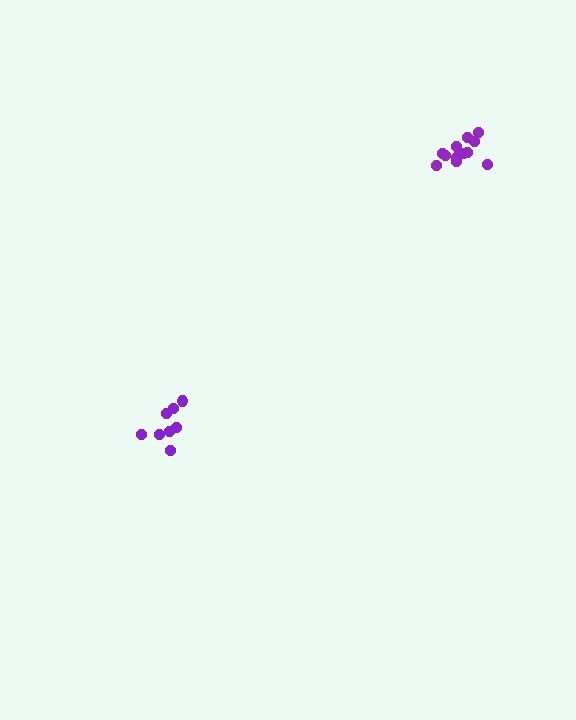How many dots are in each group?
Group 1: 8 dots, Group 2: 12 dots (20 total).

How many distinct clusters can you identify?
There are 2 distinct clusters.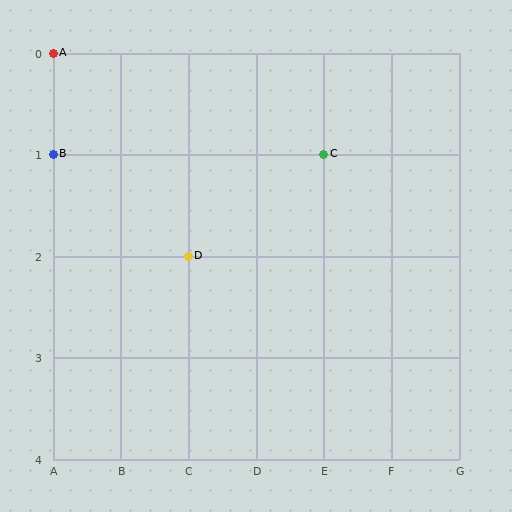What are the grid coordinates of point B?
Point B is at grid coordinates (A, 1).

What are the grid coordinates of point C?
Point C is at grid coordinates (E, 1).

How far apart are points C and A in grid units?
Points C and A are 4 columns and 1 row apart (about 4.1 grid units diagonally).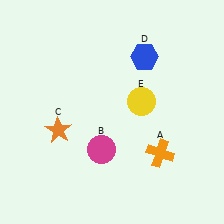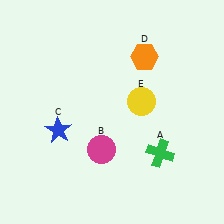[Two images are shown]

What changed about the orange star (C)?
In Image 1, C is orange. In Image 2, it changed to blue.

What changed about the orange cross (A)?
In Image 1, A is orange. In Image 2, it changed to green.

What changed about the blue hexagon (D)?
In Image 1, D is blue. In Image 2, it changed to orange.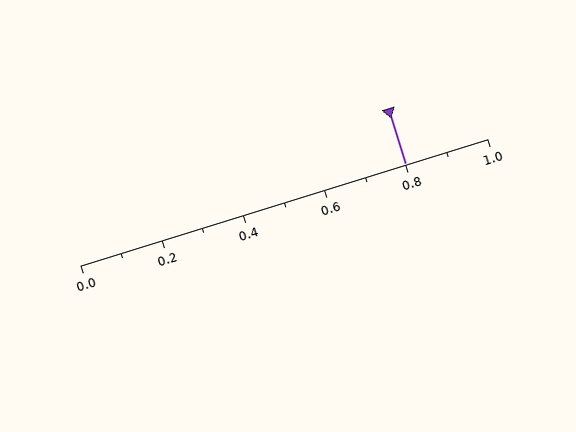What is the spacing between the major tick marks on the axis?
The major ticks are spaced 0.2 apart.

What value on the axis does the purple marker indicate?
The marker indicates approximately 0.8.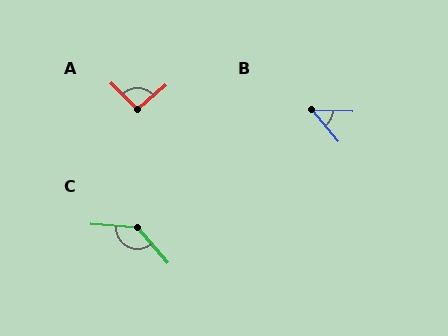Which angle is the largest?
C, at approximately 134 degrees.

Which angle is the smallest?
B, at approximately 47 degrees.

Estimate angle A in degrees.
Approximately 94 degrees.